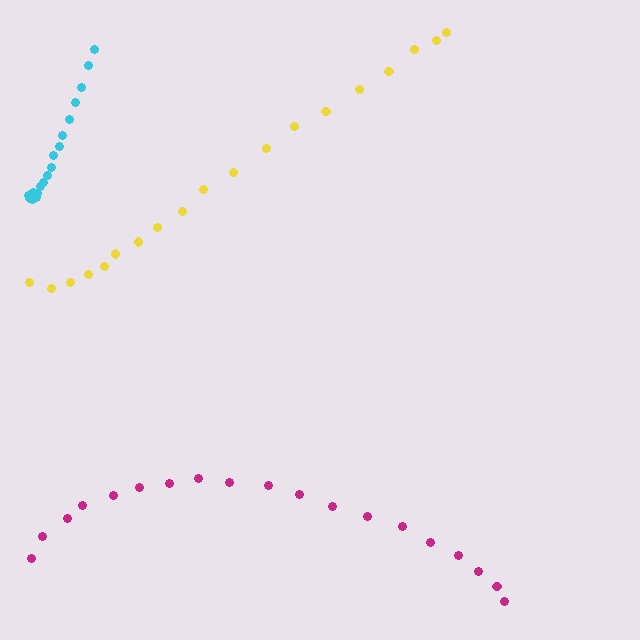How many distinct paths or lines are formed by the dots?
There are 3 distinct paths.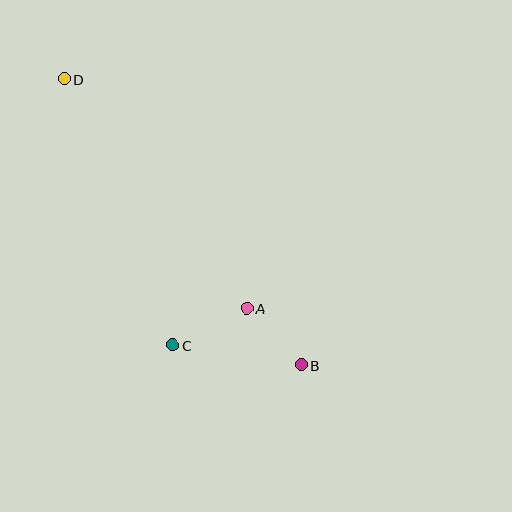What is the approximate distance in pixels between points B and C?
The distance between B and C is approximately 130 pixels.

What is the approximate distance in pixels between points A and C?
The distance between A and C is approximately 83 pixels.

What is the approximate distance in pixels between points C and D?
The distance between C and D is approximately 287 pixels.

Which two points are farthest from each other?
Points B and D are farthest from each other.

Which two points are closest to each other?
Points A and B are closest to each other.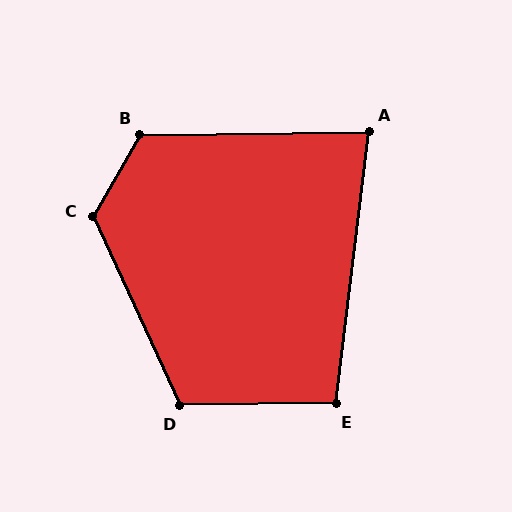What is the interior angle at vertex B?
Approximately 121 degrees (obtuse).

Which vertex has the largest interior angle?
C, at approximately 125 degrees.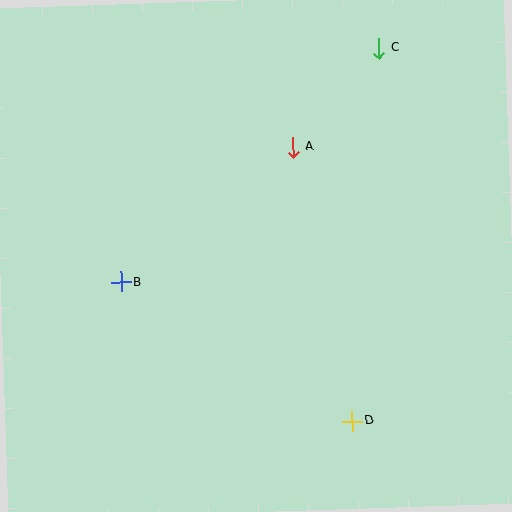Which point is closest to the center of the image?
Point A at (293, 147) is closest to the center.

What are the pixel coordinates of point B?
Point B is at (121, 282).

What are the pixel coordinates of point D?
Point D is at (352, 421).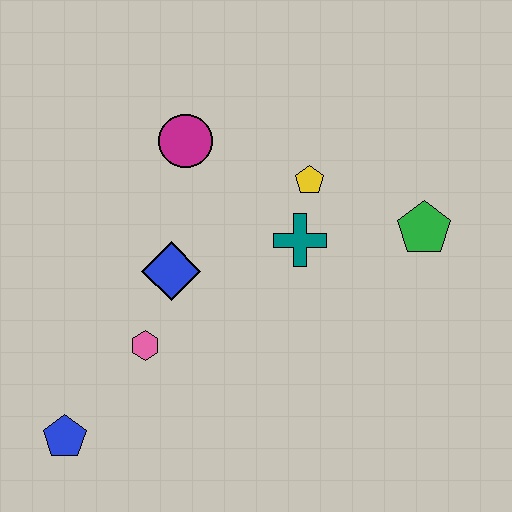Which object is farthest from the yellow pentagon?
The blue pentagon is farthest from the yellow pentagon.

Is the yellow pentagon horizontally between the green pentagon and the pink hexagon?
Yes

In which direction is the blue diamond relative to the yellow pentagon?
The blue diamond is to the left of the yellow pentagon.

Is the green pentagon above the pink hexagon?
Yes